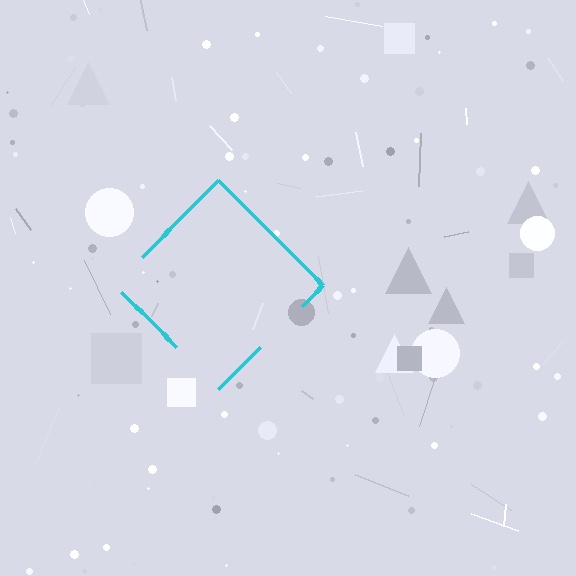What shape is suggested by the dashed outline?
The dashed outline suggests a diamond.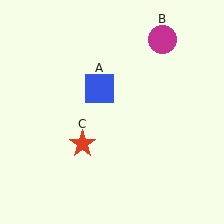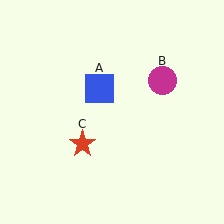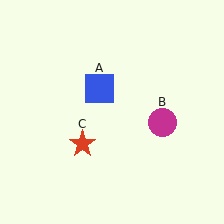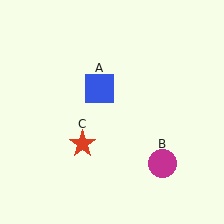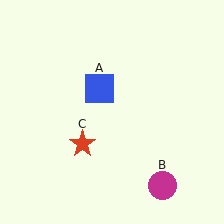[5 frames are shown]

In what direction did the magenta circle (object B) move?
The magenta circle (object B) moved down.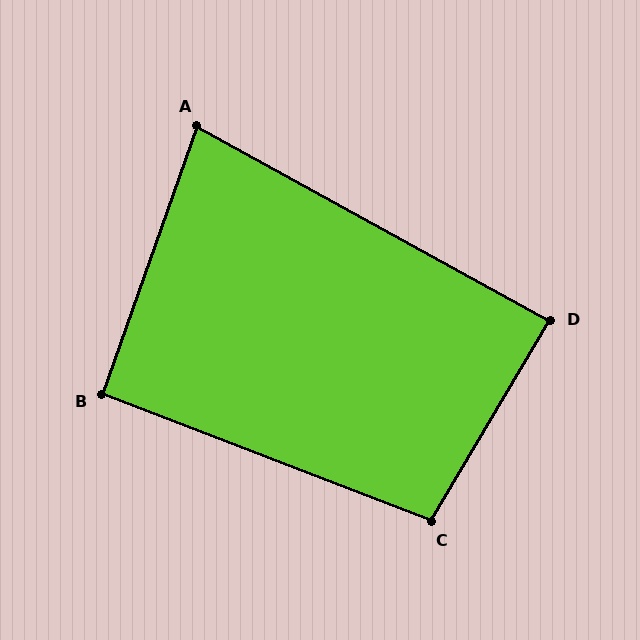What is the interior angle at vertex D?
Approximately 88 degrees (approximately right).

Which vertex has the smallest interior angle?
A, at approximately 81 degrees.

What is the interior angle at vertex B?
Approximately 92 degrees (approximately right).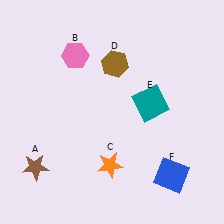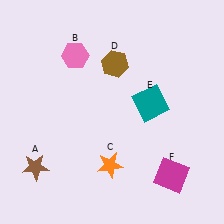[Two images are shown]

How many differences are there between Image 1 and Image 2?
There is 1 difference between the two images.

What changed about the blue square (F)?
In Image 1, F is blue. In Image 2, it changed to magenta.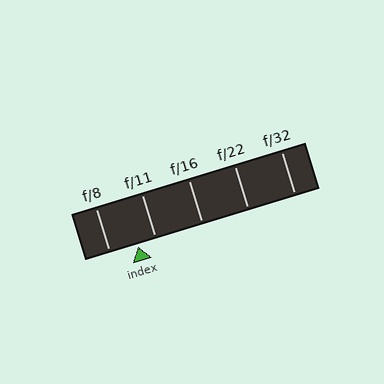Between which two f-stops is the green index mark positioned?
The index mark is between f/8 and f/11.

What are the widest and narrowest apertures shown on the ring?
The widest aperture shown is f/8 and the narrowest is f/32.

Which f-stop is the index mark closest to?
The index mark is closest to f/11.